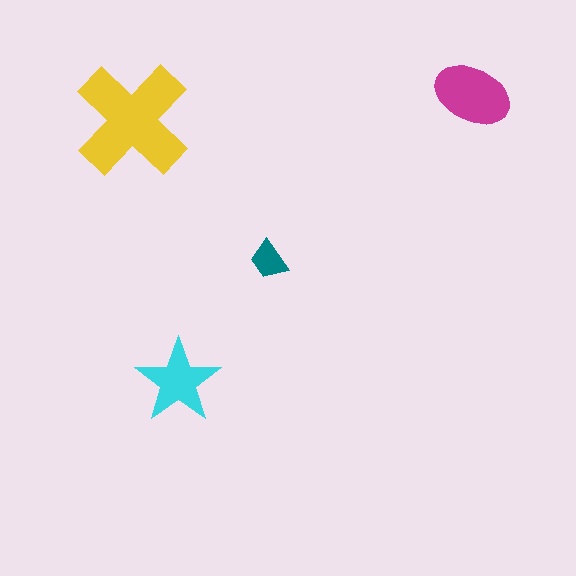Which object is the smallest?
The teal trapezoid.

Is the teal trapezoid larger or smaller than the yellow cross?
Smaller.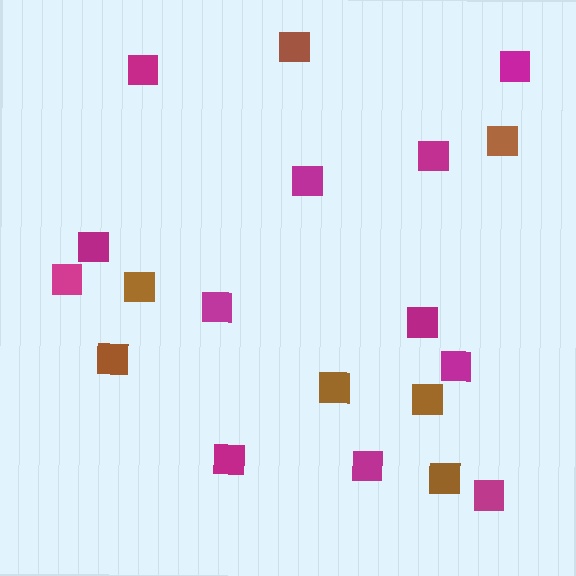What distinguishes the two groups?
There are 2 groups: one group of brown squares (7) and one group of magenta squares (12).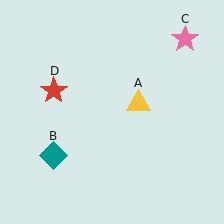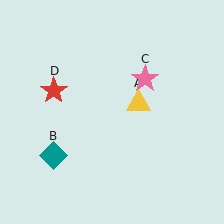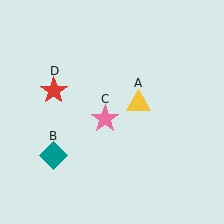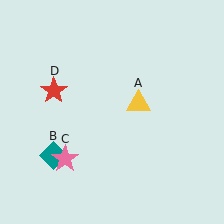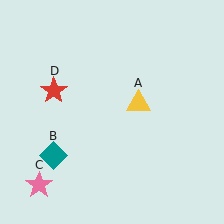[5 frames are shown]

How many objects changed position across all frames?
1 object changed position: pink star (object C).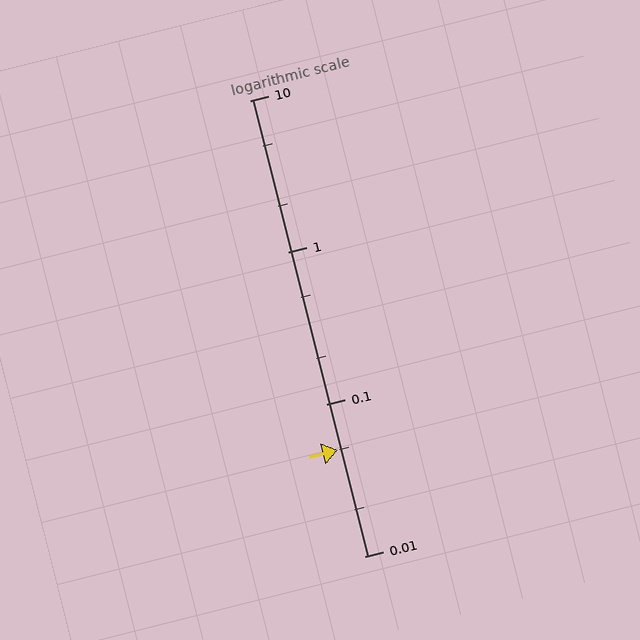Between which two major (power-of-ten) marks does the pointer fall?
The pointer is between 0.01 and 0.1.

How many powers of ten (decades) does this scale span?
The scale spans 3 decades, from 0.01 to 10.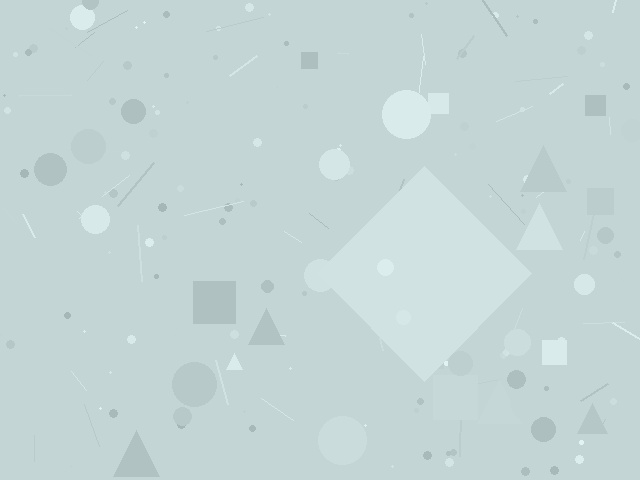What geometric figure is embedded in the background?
A diamond is embedded in the background.